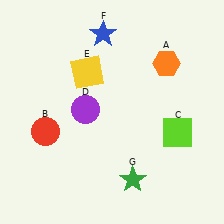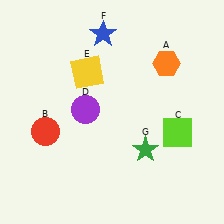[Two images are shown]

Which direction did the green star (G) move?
The green star (G) moved up.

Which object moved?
The green star (G) moved up.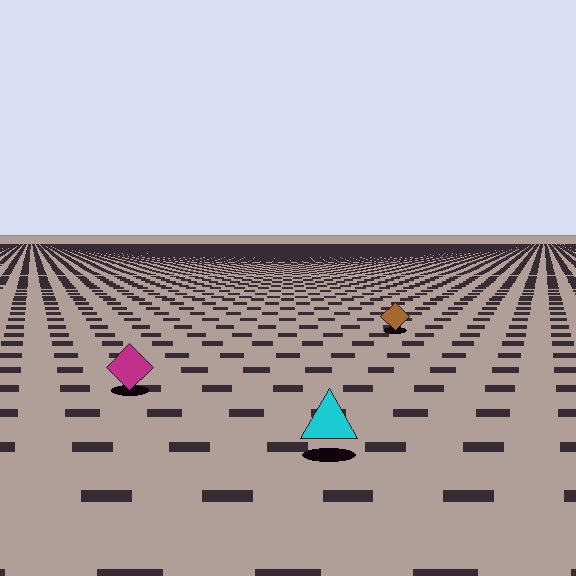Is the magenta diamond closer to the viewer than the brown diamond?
Yes. The magenta diamond is closer — you can tell from the texture gradient: the ground texture is coarser near it.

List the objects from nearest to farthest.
From nearest to farthest: the cyan triangle, the magenta diamond, the brown diamond.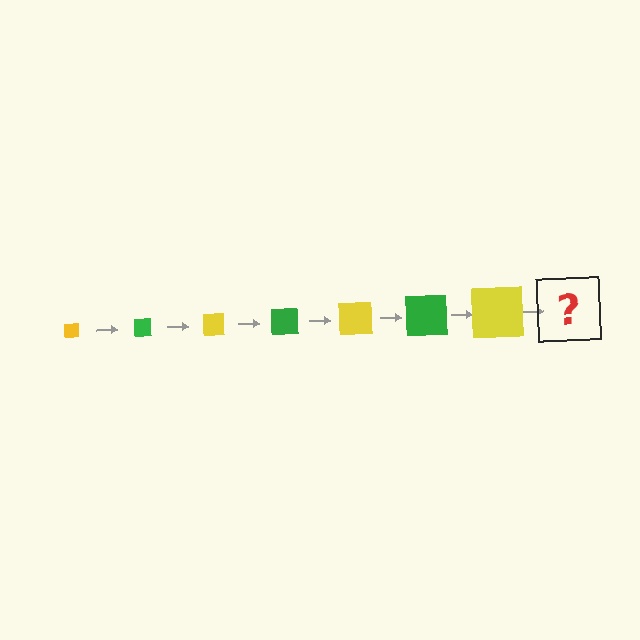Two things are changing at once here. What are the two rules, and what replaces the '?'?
The two rules are that the square grows larger each step and the color cycles through yellow and green. The '?' should be a green square, larger than the previous one.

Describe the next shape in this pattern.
It should be a green square, larger than the previous one.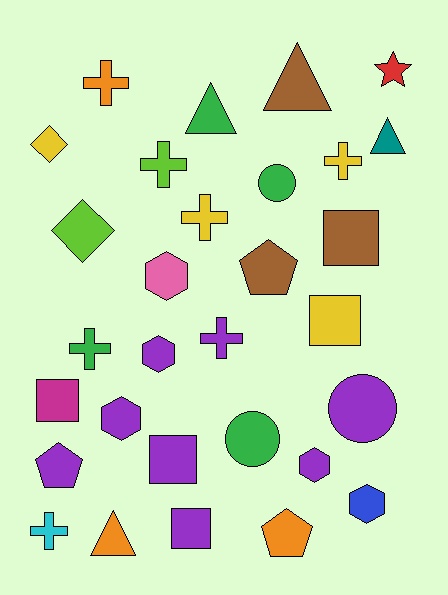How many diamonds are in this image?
There are 2 diamonds.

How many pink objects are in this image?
There is 1 pink object.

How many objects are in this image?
There are 30 objects.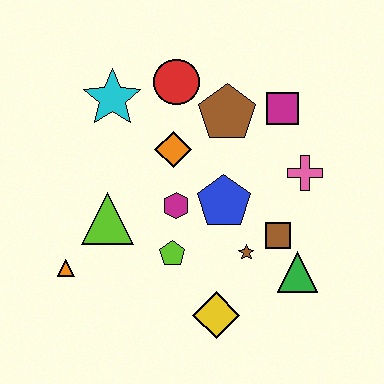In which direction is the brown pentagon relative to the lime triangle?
The brown pentagon is to the right of the lime triangle.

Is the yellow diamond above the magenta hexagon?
No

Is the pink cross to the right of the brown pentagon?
Yes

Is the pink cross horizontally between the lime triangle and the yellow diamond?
No